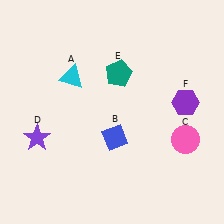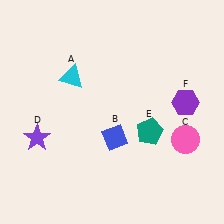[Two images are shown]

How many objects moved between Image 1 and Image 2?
1 object moved between the two images.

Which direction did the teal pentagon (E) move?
The teal pentagon (E) moved down.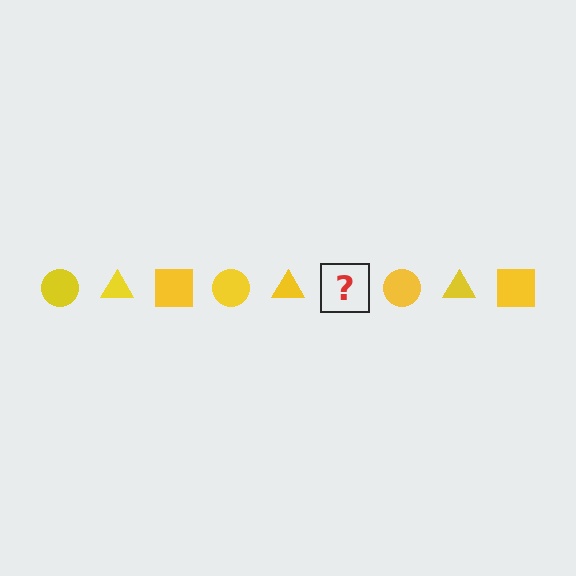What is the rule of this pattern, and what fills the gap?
The rule is that the pattern cycles through circle, triangle, square shapes in yellow. The gap should be filled with a yellow square.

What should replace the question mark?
The question mark should be replaced with a yellow square.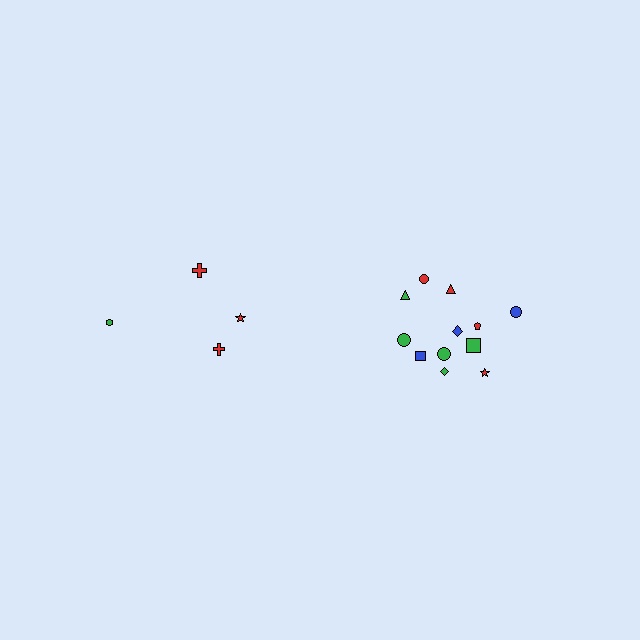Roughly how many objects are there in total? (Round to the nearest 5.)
Roughly 15 objects in total.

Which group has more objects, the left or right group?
The right group.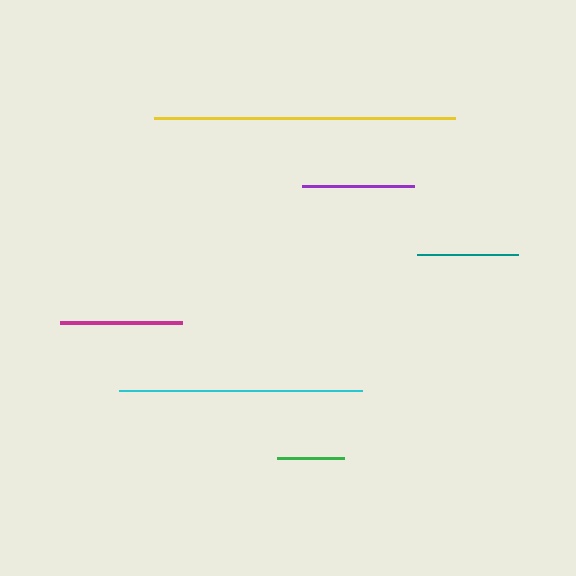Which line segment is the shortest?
The green line is the shortest at approximately 67 pixels.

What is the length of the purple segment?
The purple segment is approximately 112 pixels long.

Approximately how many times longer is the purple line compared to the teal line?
The purple line is approximately 1.1 times the length of the teal line.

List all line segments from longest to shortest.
From longest to shortest: yellow, cyan, magenta, purple, teal, green.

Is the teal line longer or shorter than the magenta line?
The magenta line is longer than the teal line.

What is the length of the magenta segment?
The magenta segment is approximately 122 pixels long.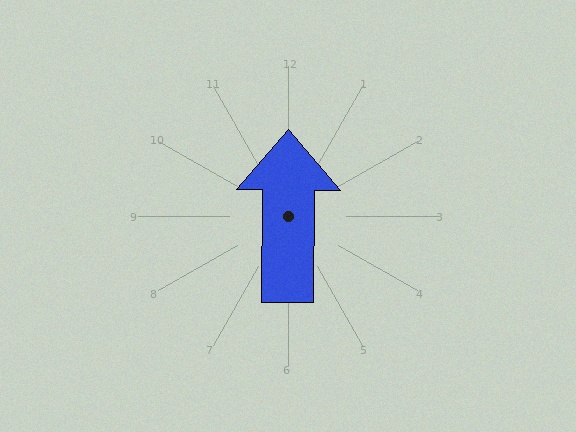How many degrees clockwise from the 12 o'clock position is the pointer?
Approximately 0 degrees.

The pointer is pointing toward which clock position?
Roughly 12 o'clock.